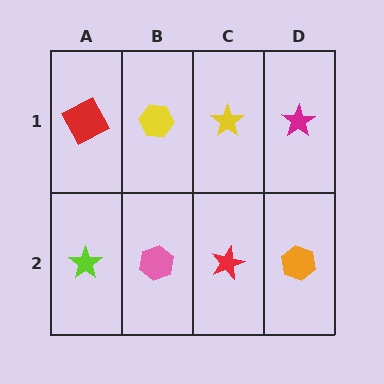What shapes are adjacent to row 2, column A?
A red square (row 1, column A), a pink hexagon (row 2, column B).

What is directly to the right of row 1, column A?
A yellow hexagon.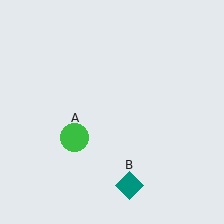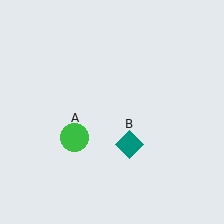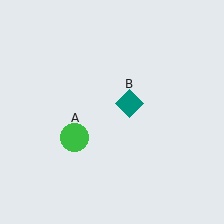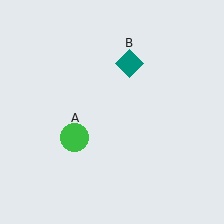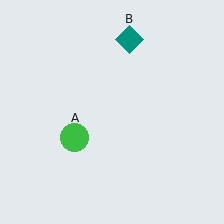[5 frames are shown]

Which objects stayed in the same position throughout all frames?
Green circle (object A) remained stationary.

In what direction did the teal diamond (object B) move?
The teal diamond (object B) moved up.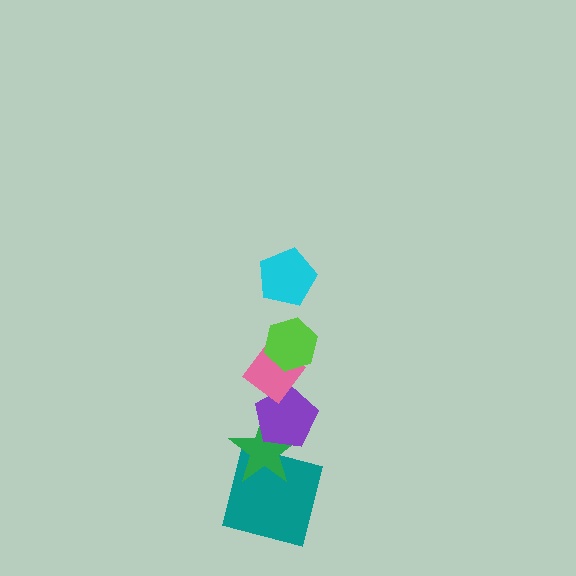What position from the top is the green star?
The green star is 5th from the top.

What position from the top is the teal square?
The teal square is 6th from the top.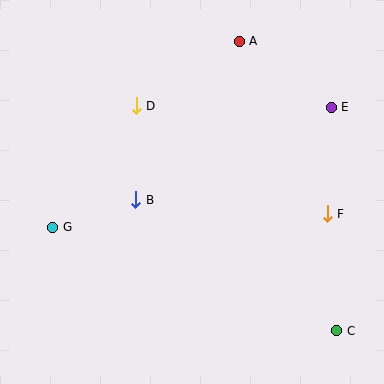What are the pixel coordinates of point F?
Point F is at (327, 214).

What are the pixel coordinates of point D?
Point D is at (136, 106).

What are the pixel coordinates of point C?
Point C is at (337, 331).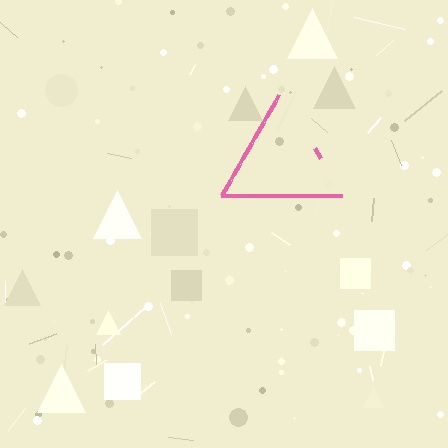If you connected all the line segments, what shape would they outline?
They would outline a triangle.